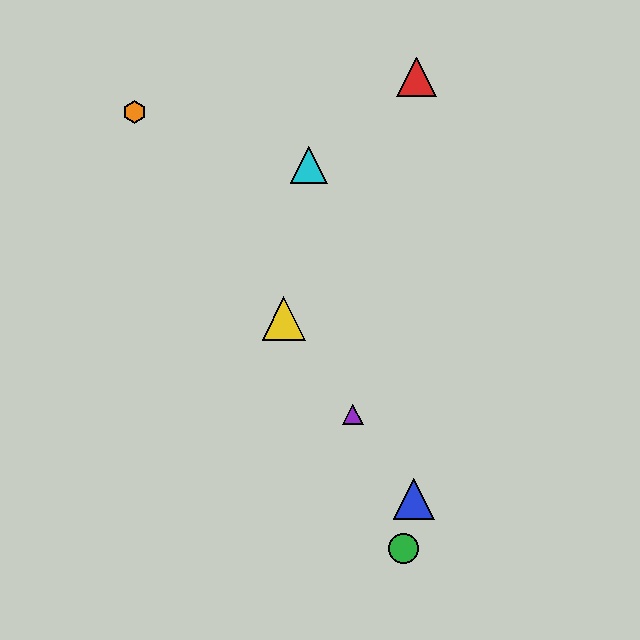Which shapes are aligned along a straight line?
The blue triangle, the yellow triangle, the purple triangle, the orange hexagon are aligned along a straight line.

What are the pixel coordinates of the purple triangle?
The purple triangle is at (353, 414).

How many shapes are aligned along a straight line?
4 shapes (the blue triangle, the yellow triangle, the purple triangle, the orange hexagon) are aligned along a straight line.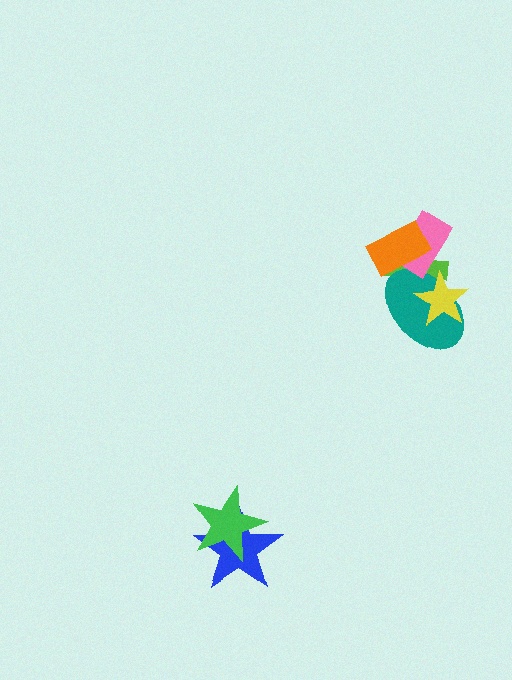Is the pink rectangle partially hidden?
Yes, it is partially covered by another shape.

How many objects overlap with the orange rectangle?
3 objects overlap with the orange rectangle.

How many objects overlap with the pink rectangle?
3 objects overlap with the pink rectangle.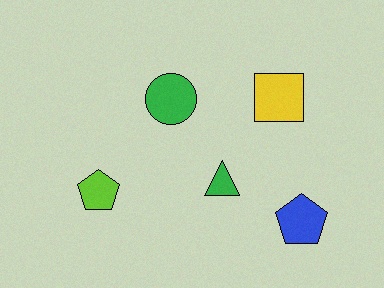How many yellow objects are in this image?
There is 1 yellow object.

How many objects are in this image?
There are 5 objects.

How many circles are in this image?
There is 1 circle.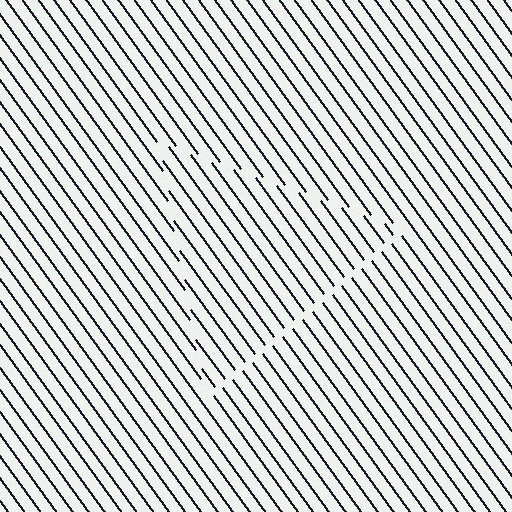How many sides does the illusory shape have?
3 sides — the line-ends trace a triangle.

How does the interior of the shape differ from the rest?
The interior of the shape contains the same grating, shifted by half a period — the contour is defined by the phase discontinuity where line-ends from the inner and outer gratings abut.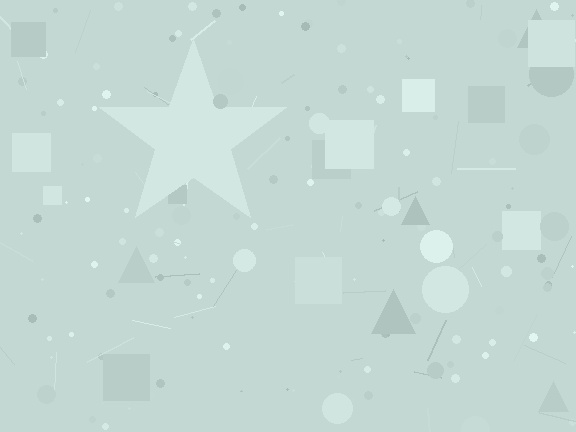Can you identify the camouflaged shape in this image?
The camouflaged shape is a star.